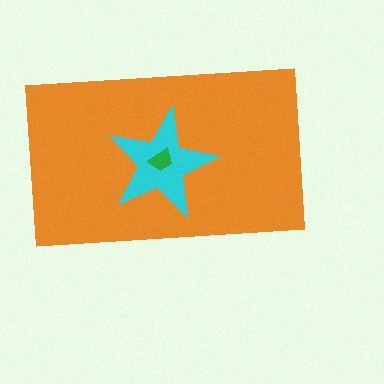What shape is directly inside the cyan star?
The green trapezoid.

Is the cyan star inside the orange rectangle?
Yes.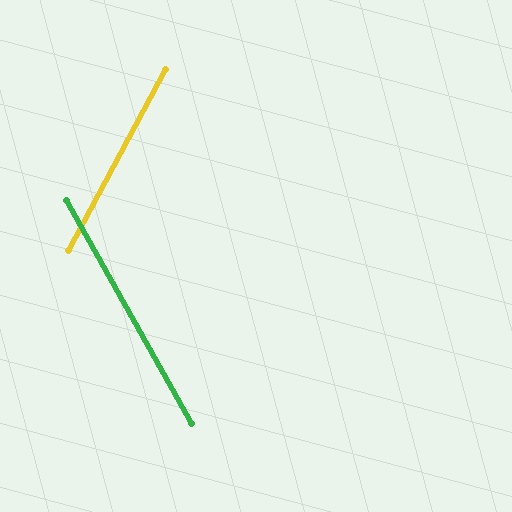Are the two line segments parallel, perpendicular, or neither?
Neither parallel nor perpendicular — they differ by about 58°.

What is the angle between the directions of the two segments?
Approximately 58 degrees.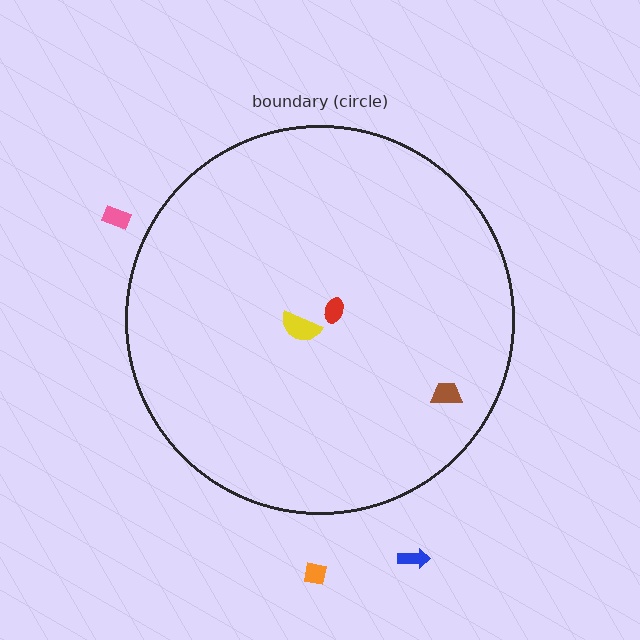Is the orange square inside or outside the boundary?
Outside.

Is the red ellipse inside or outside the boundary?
Inside.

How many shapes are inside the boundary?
3 inside, 3 outside.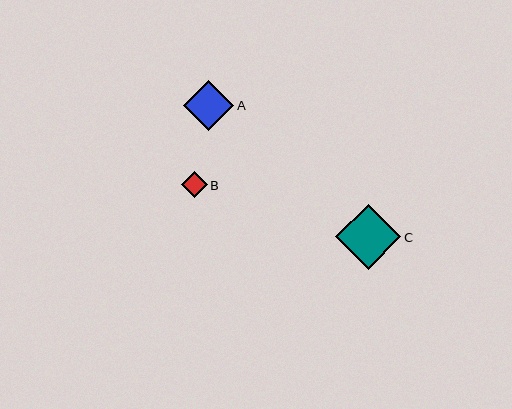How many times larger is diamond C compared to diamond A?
Diamond C is approximately 1.3 times the size of diamond A.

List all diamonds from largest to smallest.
From largest to smallest: C, A, B.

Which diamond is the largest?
Diamond C is the largest with a size of approximately 66 pixels.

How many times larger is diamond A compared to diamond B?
Diamond A is approximately 1.9 times the size of diamond B.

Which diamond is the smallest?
Diamond B is the smallest with a size of approximately 26 pixels.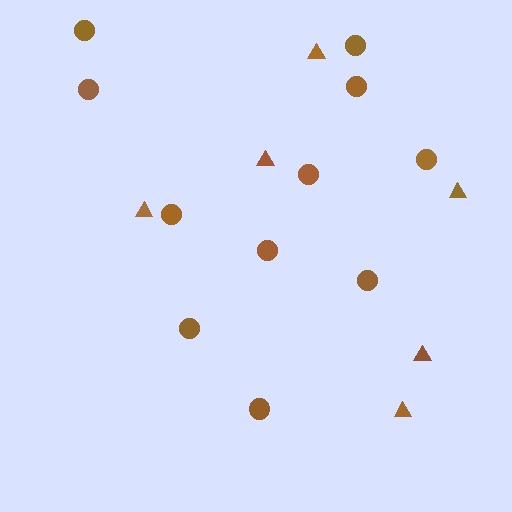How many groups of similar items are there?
There are 2 groups: one group of triangles (6) and one group of circles (11).